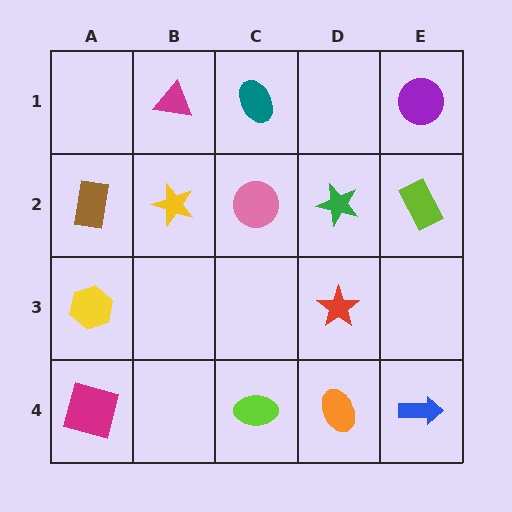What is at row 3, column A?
A yellow hexagon.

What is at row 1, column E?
A purple circle.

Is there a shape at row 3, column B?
No, that cell is empty.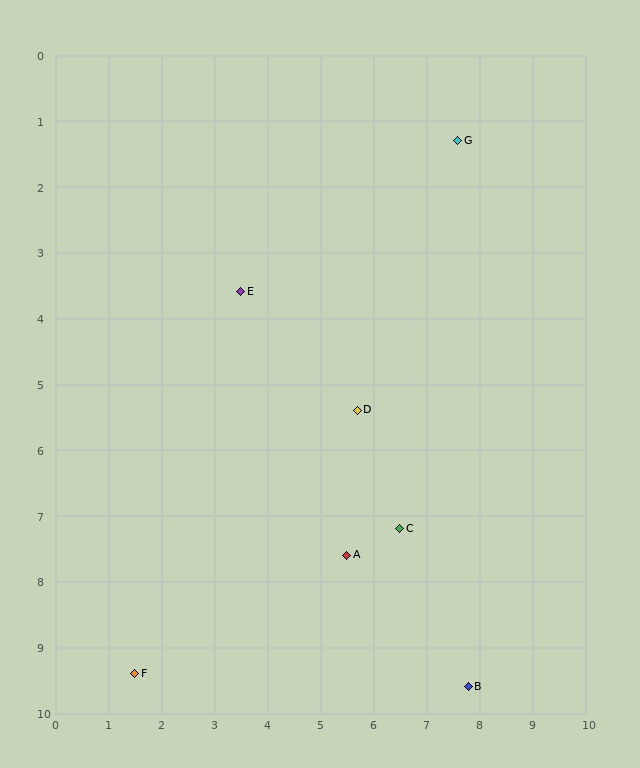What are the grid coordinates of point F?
Point F is at approximately (1.5, 9.4).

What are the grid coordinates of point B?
Point B is at approximately (7.8, 9.6).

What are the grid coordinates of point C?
Point C is at approximately (6.5, 7.2).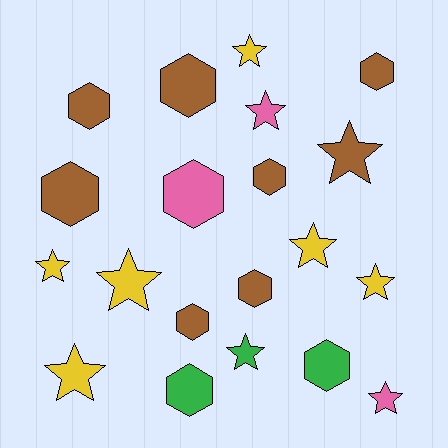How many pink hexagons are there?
There is 1 pink hexagon.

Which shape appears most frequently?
Star, with 10 objects.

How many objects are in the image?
There are 20 objects.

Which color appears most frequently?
Brown, with 8 objects.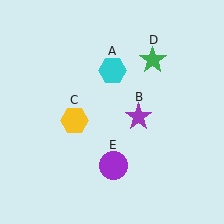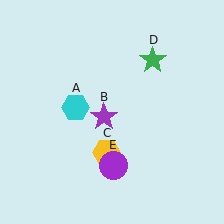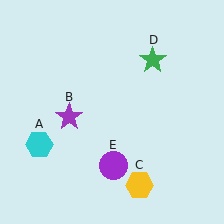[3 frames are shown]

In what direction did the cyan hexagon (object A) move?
The cyan hexagon (object A) moved down and to the left.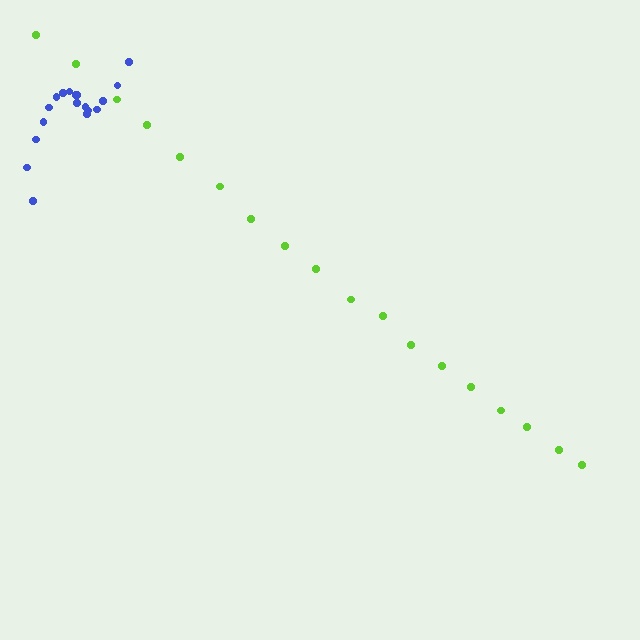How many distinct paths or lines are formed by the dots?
There are 2 distinct paths.